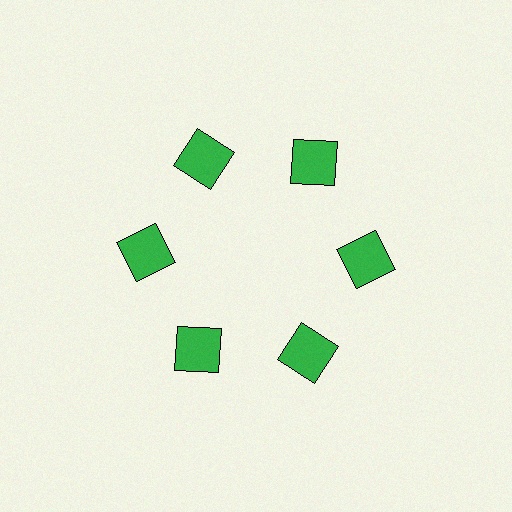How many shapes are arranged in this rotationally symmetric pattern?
There are 6 shapes, arranged in 6 groups of 1.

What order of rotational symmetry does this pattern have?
This pattern has 6-fold rotational symmetry.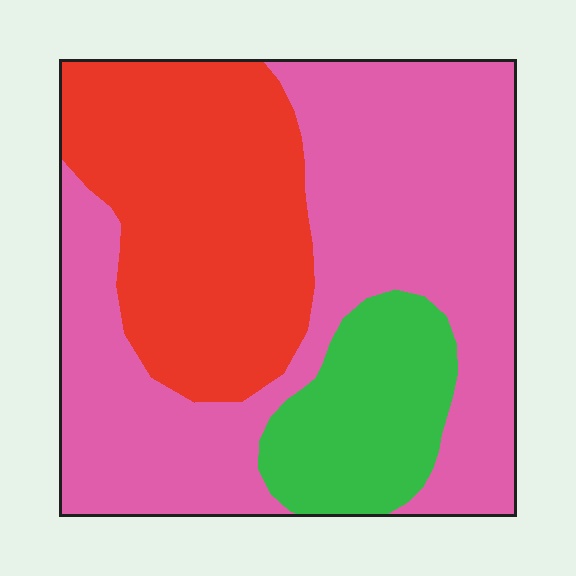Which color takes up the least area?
Green, at roughly 15%.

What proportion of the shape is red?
Red takes up between a quarter and a half of the shape.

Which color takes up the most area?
Pink, at roughly 55%.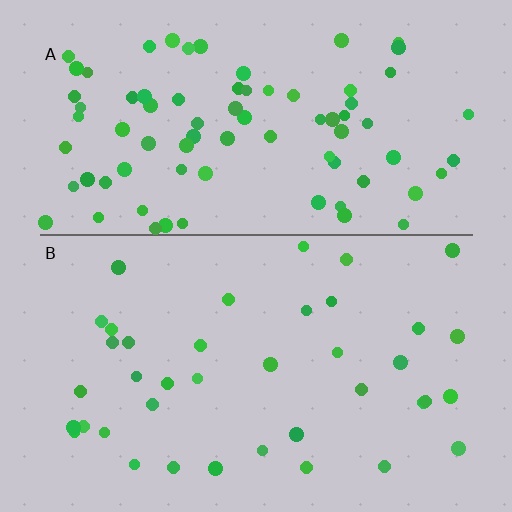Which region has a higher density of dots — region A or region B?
A (the top).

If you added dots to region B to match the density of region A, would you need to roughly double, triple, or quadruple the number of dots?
Approximately double.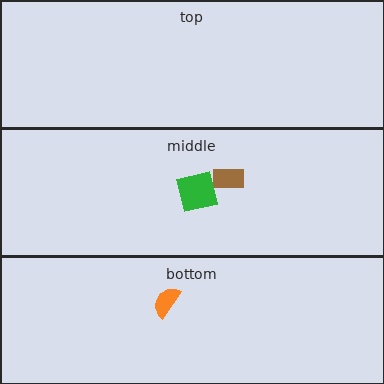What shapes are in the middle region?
The brown rectangle, the green square.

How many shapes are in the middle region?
2.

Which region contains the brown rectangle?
The middle region.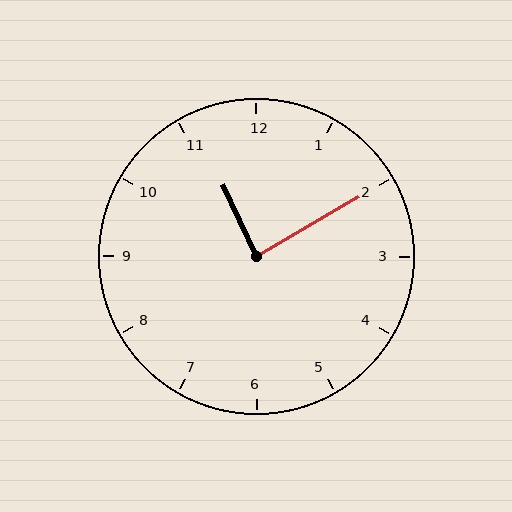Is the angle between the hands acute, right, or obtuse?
It is right.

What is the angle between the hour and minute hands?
Approximately 85 degrees.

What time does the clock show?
11:10.